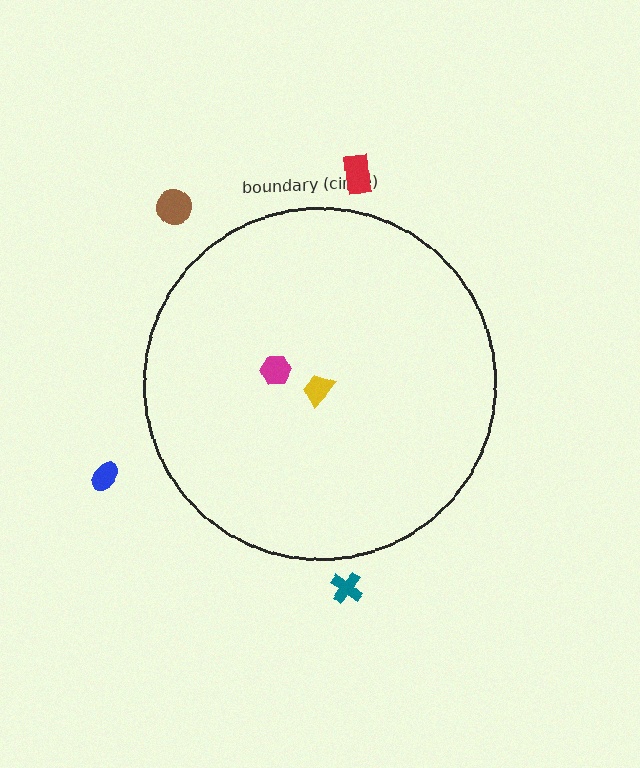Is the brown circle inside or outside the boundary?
Outside.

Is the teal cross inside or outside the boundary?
Outside.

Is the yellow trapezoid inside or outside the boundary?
Inside.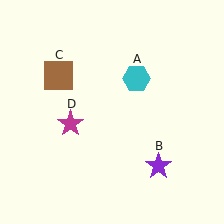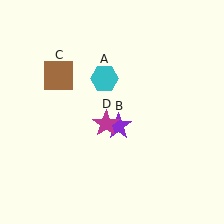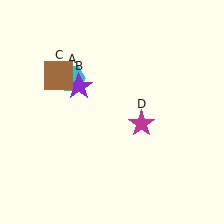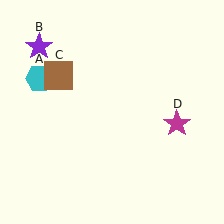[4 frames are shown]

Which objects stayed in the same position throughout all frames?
Brown square (object C) remained stationary.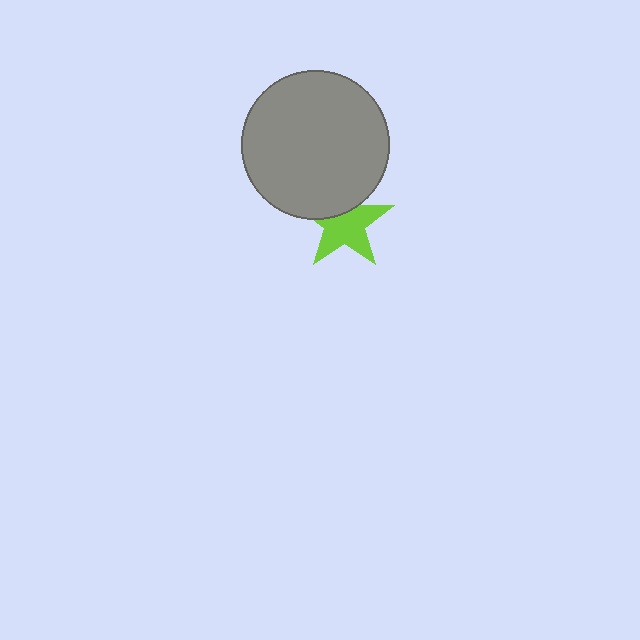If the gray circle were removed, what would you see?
You would see the complete lime star.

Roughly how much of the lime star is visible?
Most of it is visible (roughly 67%).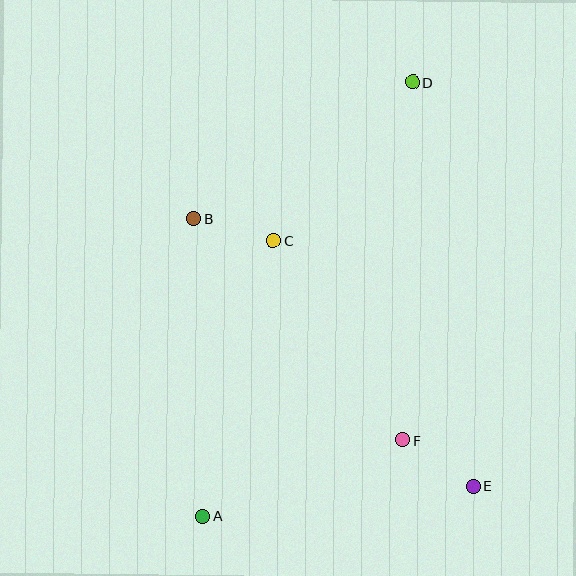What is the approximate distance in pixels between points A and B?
The distance between A and B is approximately 298 pixels.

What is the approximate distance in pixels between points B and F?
The distance between B and F is approximately 305 pixels.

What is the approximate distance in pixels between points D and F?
The distance between D and F is approximately 358 pixels.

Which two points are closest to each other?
Points B and C are closest to each other.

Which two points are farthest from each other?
Points A and D are farthest from each other.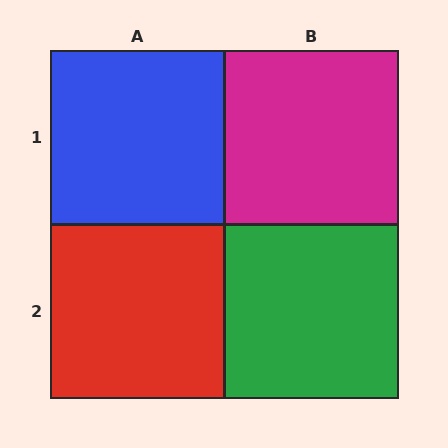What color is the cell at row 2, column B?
Green.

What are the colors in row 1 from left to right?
Blue, magenta.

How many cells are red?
1 cell is red.